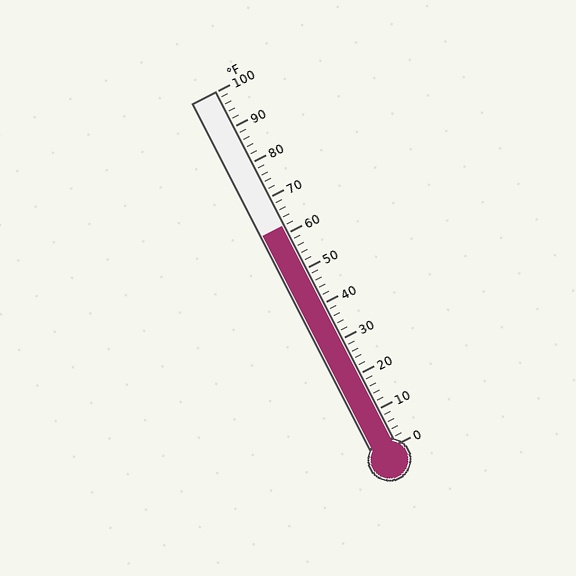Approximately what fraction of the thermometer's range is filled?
The thermometer is filled to approximately 60% of its range.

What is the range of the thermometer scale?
The thermometer scale ranges from 0°F to 100°F.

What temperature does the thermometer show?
The thermometer shows approximately 62°F.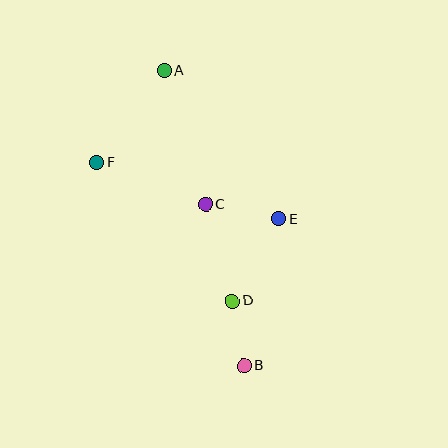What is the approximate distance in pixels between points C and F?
The distance between C and F is approximately 117 pixels.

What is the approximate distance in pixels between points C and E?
The distance between C and E is approximately 74 pixels.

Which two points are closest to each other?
Points B and D are closest to each other.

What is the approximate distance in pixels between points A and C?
The distance between A and C is approximately 140 pixels.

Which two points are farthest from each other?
Points A and B are farthest from each other.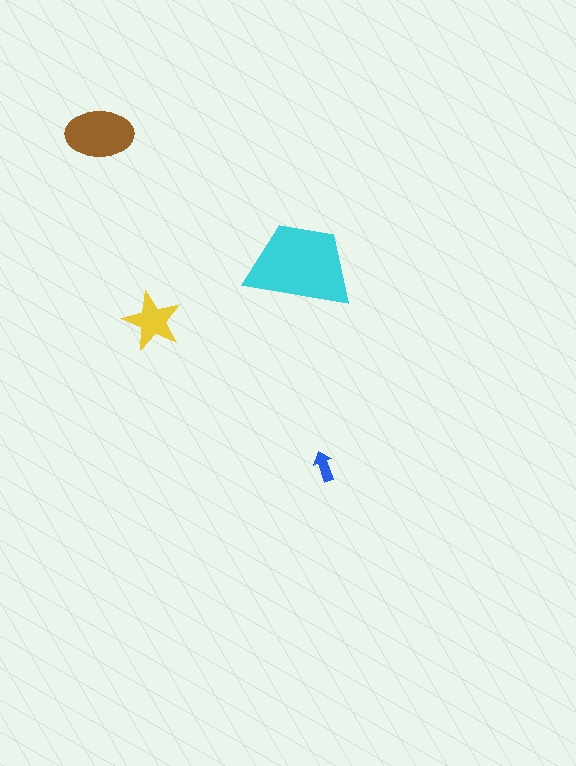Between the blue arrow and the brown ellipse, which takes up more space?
The brown ellipse.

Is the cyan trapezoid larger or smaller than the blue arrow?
Larger.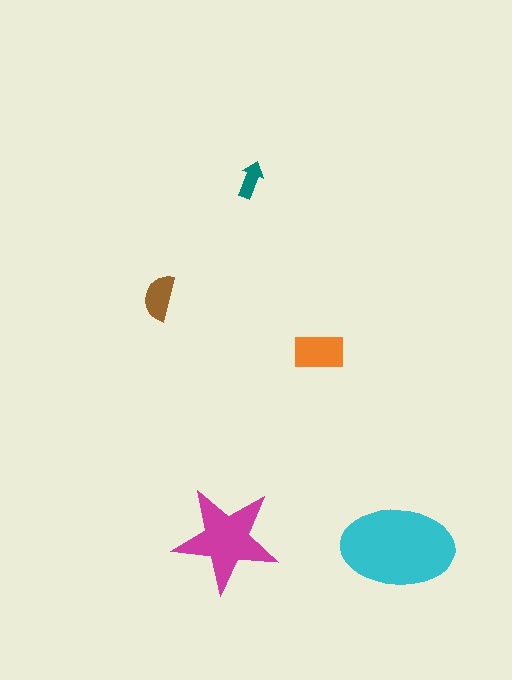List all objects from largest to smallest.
The cyan ellipse, the magenta star, the orange rectangle, the brown semicircle, the teal arrow.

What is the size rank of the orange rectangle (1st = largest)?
3rd.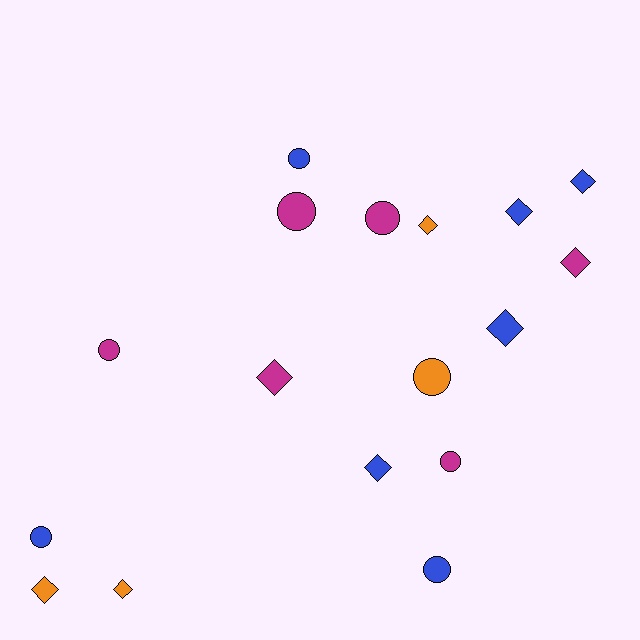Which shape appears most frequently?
Diamond, with 9 objects.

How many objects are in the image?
There are 17 objects.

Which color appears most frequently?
Blue, with 7 objects.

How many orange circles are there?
There is 1 orange circle.